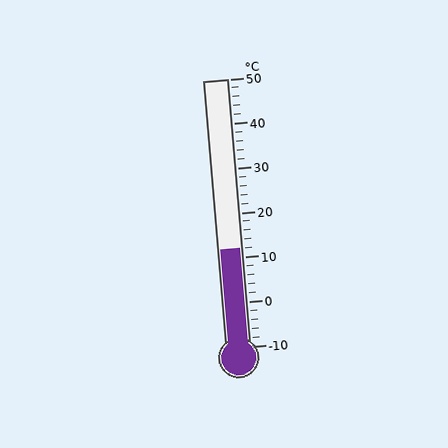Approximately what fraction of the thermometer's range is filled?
The thermometer is filled to approximately 35% of its range.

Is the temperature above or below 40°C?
The temperature is below 40°C.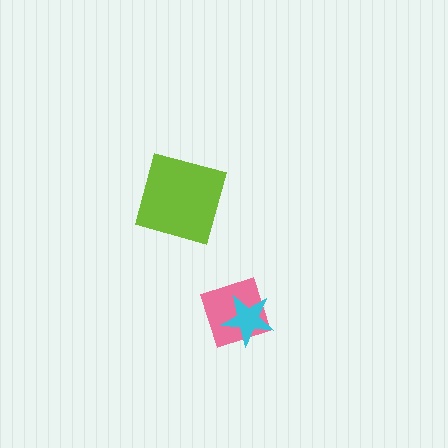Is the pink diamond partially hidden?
Yes, it is partially covered by another shape.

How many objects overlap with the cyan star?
1 object overlaps with the cyan star.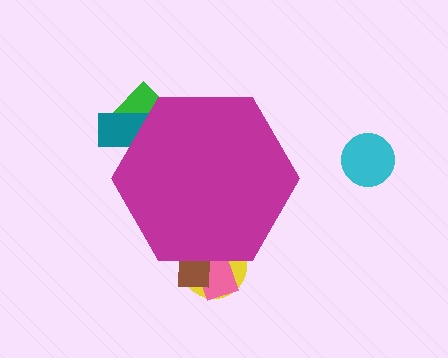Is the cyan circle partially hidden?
No, the cyan circle is fully visible.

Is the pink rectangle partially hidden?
Yes, the pink rectangle is partially hidden behind the magenta hexagon.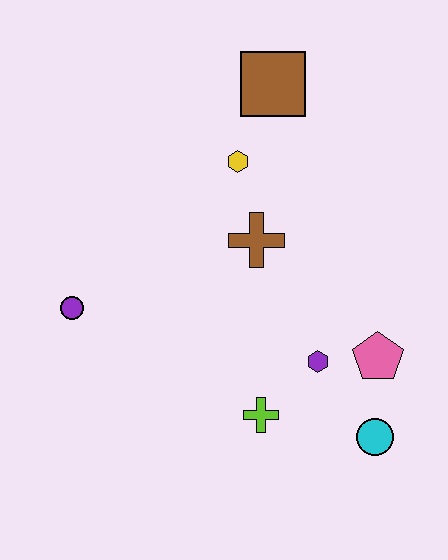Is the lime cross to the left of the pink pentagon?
Yes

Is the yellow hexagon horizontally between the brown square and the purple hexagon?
No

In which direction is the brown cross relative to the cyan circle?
The brown cross is above the cyan circle.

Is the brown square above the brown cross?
Yes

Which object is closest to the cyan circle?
The pink pentagon is closest to the cyan circle.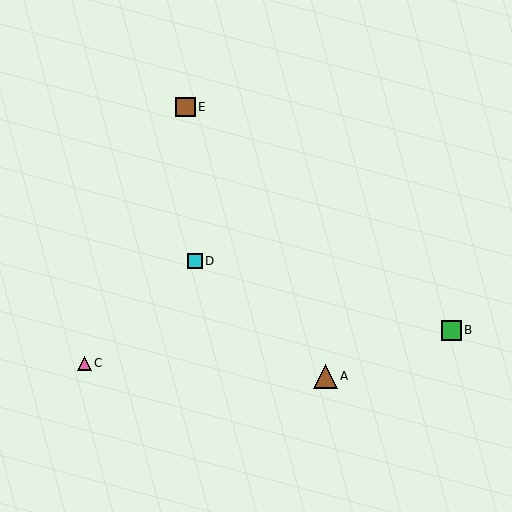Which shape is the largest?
The brown triangle (labeled A) is the largest.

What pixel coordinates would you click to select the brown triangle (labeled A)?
Click at (325, 376) to select the brown triangle A.